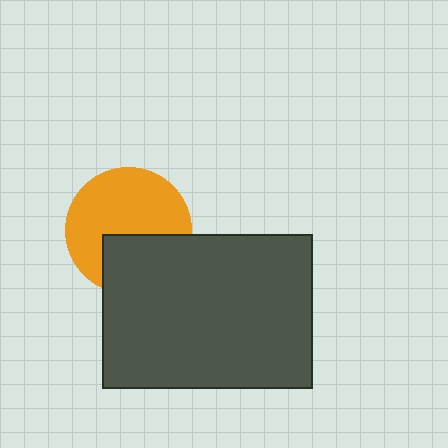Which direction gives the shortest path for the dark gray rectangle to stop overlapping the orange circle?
Moving down gives the shortest separation.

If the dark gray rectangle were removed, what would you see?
You would see the complete orange circle.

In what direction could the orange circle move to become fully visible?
The orange circle could move up. That would shift it out from behind the dark gray rectangle entirely.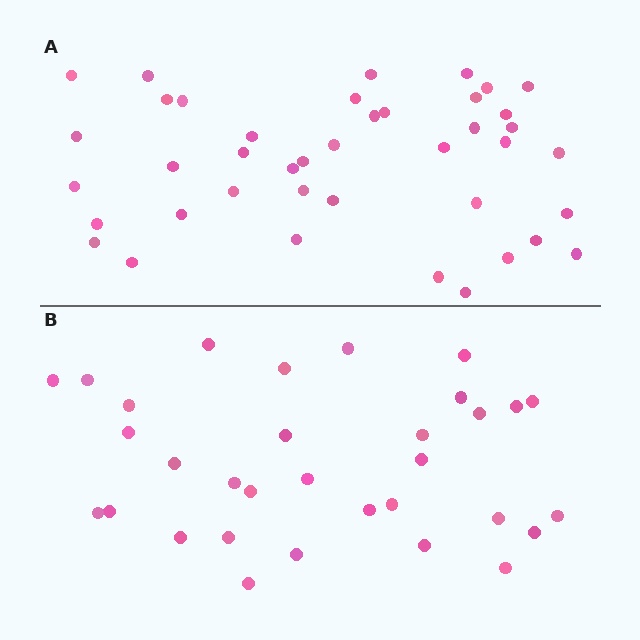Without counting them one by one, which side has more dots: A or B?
Region A (the top region) has more dots.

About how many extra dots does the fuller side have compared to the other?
Region A has roughly 8 or so more dots than region B.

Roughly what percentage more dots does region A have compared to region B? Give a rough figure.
About 30% more.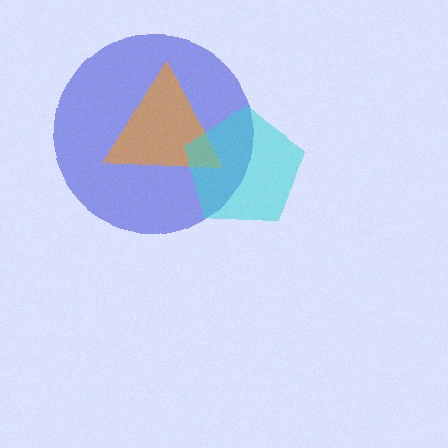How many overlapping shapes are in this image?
There are 3 overlapping shapes in the image.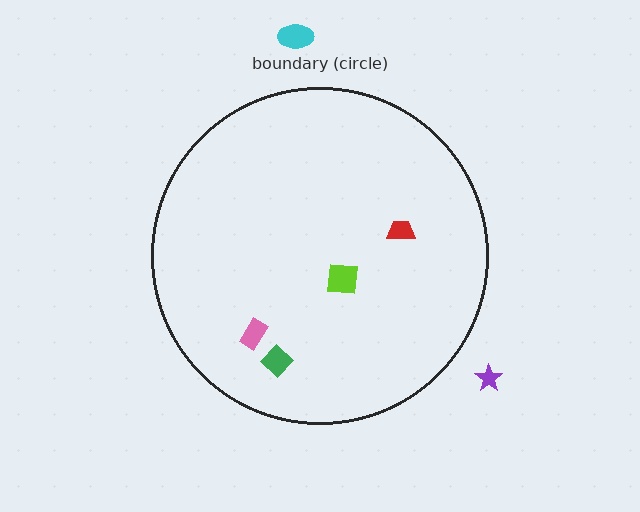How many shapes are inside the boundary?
4 inside, 2 outside.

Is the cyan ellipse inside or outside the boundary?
Outside.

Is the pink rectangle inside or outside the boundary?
Inside.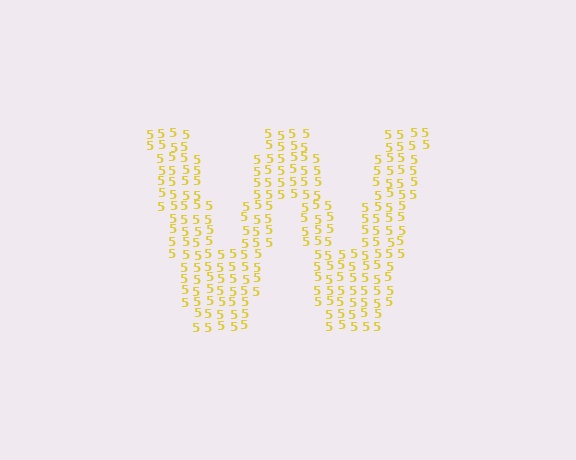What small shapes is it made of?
It is made of small digit 5's.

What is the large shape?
The large shape is the letter W.